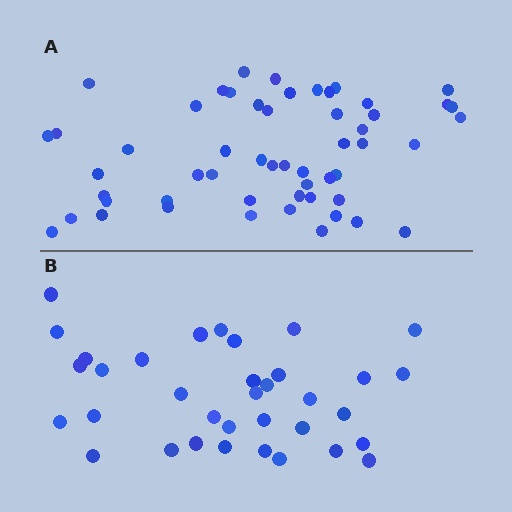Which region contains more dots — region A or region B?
Region A (the top region) has more dots.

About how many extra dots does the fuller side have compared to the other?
Region A has approximately 20 more dots than region B.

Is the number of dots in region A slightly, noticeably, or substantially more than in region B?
Region A has substantially more. The ratio is roughly 1.5 to 1.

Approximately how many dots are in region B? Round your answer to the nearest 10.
About 40 dots. (The exact count is 35, which rounds to 40.)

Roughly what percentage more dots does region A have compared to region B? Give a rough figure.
About 55% more.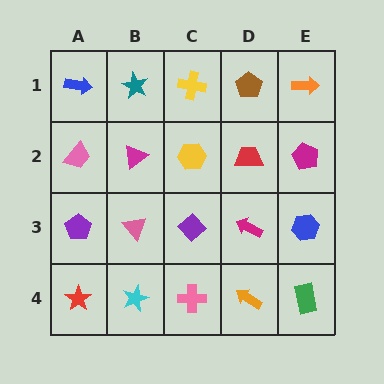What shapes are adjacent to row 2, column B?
A teal star (row 1, column B), a pink triangle (row 3, column B), a pink trapezoid (row 2, column A), a yellow hexagon (row 2, column C).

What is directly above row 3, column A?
A pink trapezoid.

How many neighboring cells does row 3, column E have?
3.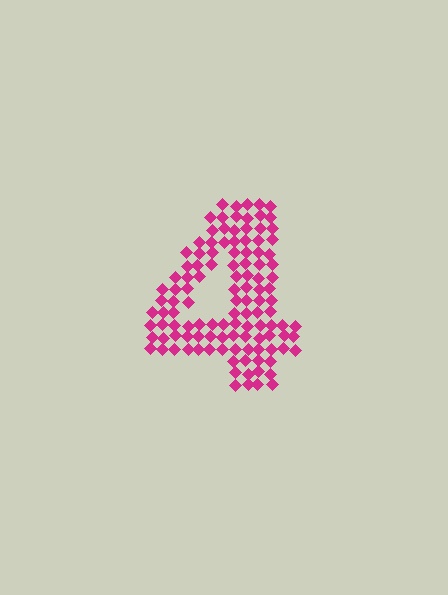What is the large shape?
The large shape is the digit 4.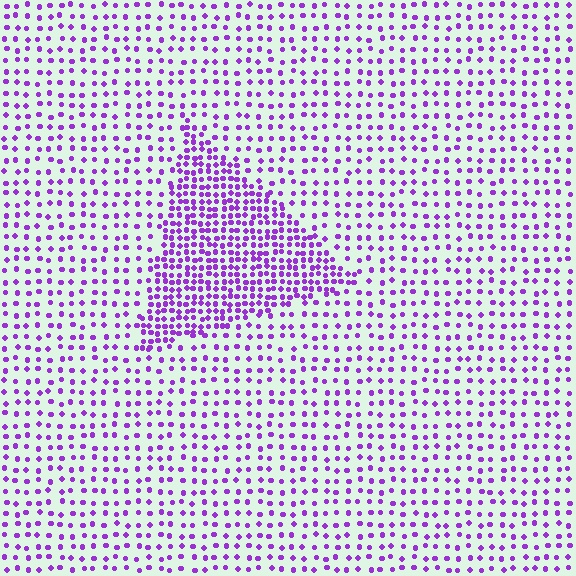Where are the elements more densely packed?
The elements are more densely packed inside the triangle boundary.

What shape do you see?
I see a triangle.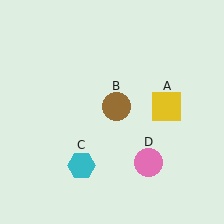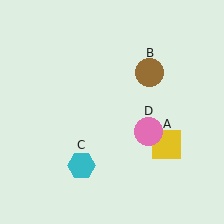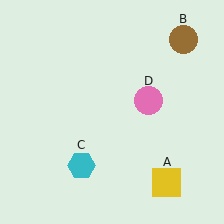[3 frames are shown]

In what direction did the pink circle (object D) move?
The pink circle (object D) moved up.